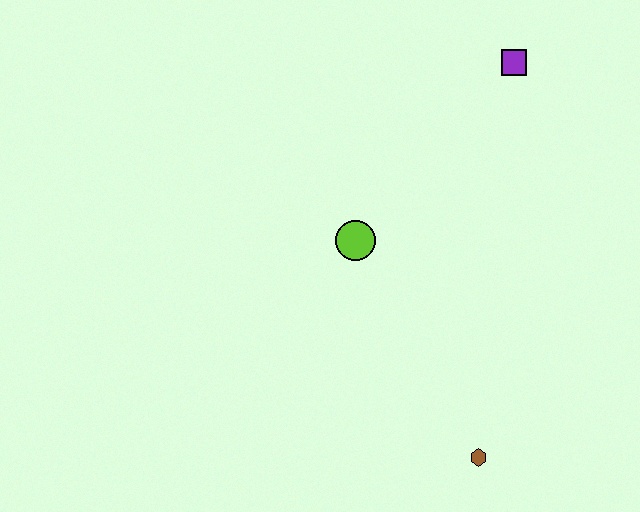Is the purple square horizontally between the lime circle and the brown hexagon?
No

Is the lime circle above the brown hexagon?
Yes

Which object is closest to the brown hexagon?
The lime circle is closest to the brown hexagon.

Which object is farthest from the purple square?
The brown hexagon is farthest from the purple square.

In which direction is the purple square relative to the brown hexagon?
The purple square is above the brown hexagon.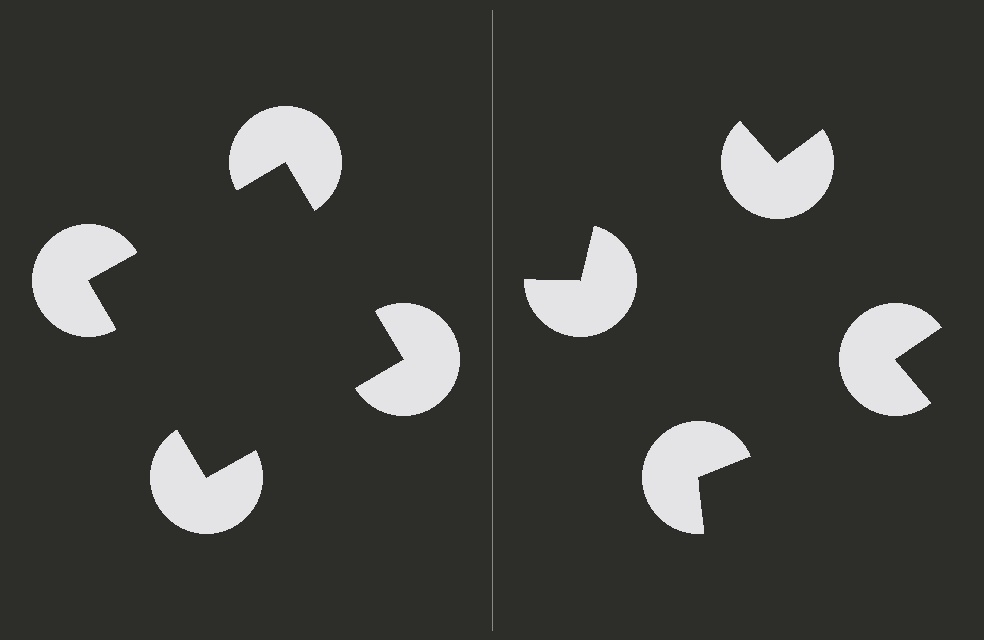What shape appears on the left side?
An illusory square.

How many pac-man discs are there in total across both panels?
8 — 4 on each side.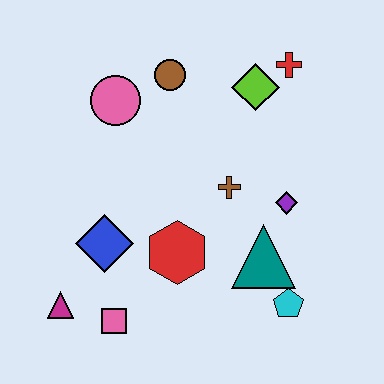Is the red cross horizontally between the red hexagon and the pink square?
No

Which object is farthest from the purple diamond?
The magenta triangle is farthest from the purple diamond.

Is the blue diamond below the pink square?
No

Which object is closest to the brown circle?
The pink circle is closest to the brown circle.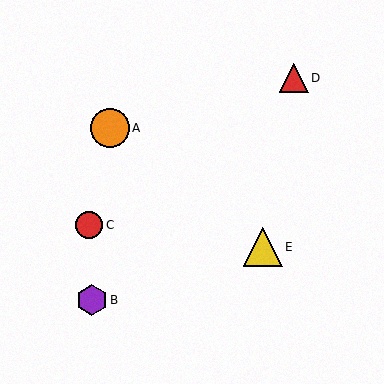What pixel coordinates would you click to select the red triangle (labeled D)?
Click at (294, 78) to select the red triangle D.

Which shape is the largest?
The yellow triangle (labeled E) is the largest.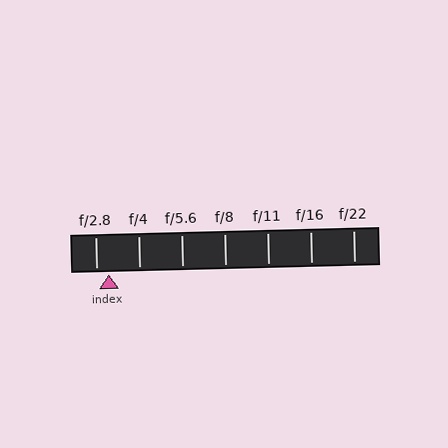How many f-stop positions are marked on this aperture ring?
There are 7 f-stop positions marked.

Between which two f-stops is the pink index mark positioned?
The index mark is between f/2.8 and f/4.